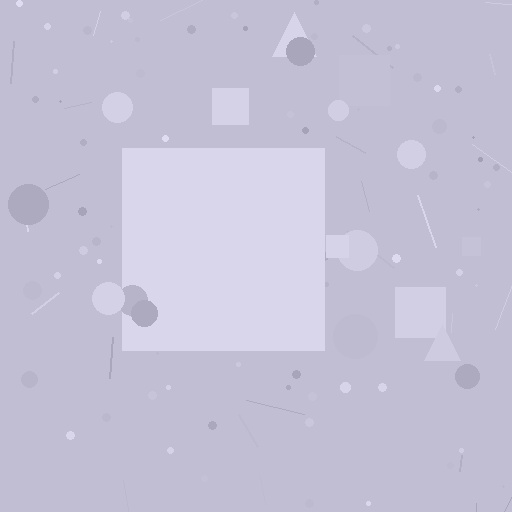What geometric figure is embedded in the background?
A square is embedded in the background.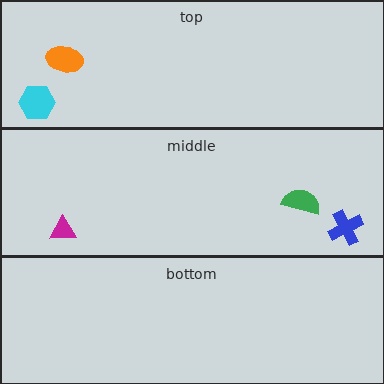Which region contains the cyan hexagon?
The top region.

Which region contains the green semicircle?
The middle region.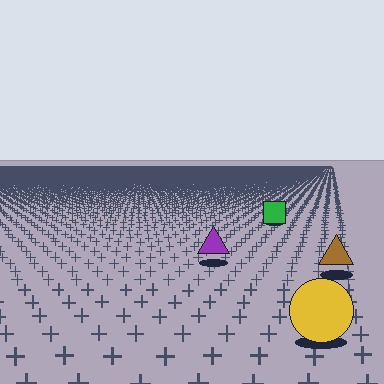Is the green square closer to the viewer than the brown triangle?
No. The brown triangle is closer — you can tell from the texture gradient: the ground texture is coarser near it.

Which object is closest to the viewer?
The yellow circle is closest. The texture marks near it are larger and more spread out.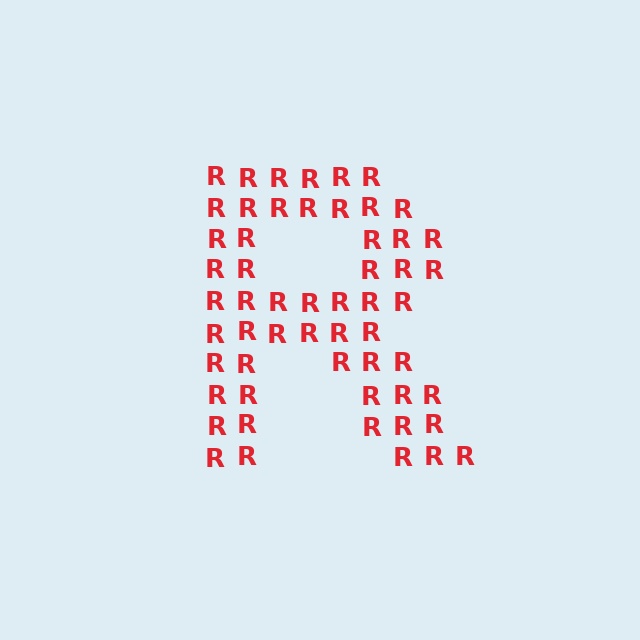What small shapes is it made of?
It is made of small letter R's.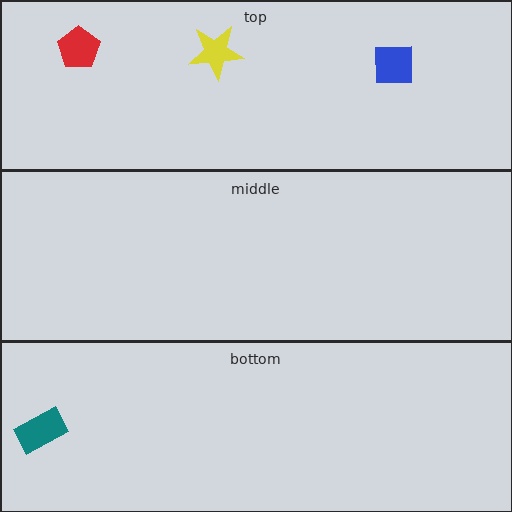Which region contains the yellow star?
The top region.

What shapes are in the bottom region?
The teal rectangle.